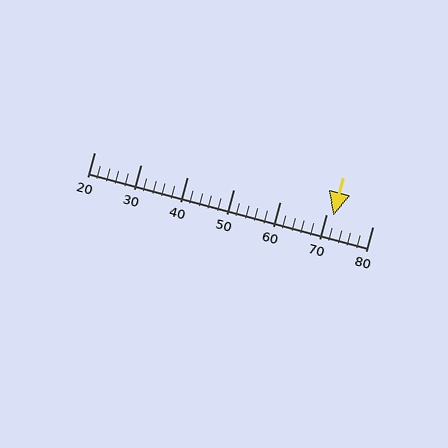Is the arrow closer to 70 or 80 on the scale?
The arrow is closer to 70.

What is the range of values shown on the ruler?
The ruler shows values from 20 to 80.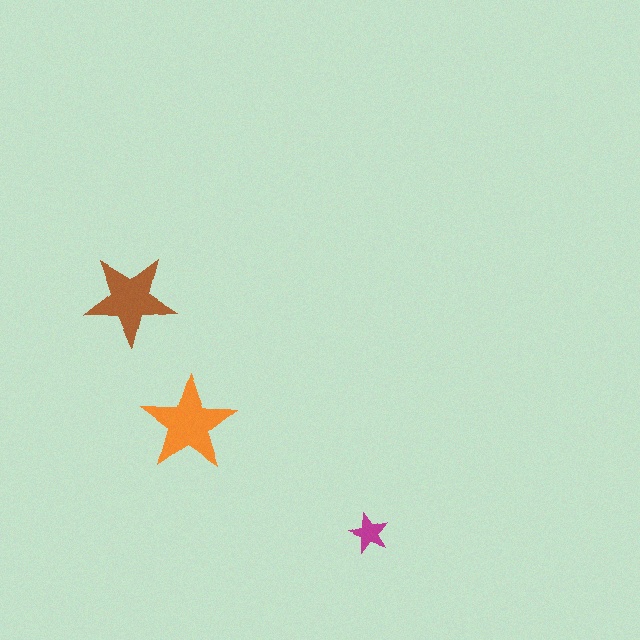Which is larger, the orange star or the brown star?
The orange one.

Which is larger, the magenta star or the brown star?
The brown one.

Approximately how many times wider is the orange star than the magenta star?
About 2.5 times wider.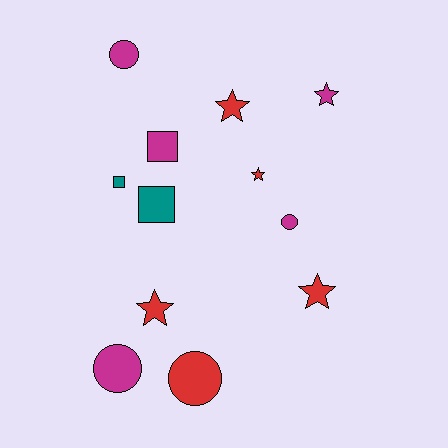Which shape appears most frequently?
Star, with 5 objects.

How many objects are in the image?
There are 12 objects.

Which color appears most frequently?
Red, with 5 objects.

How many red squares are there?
There are no red squares.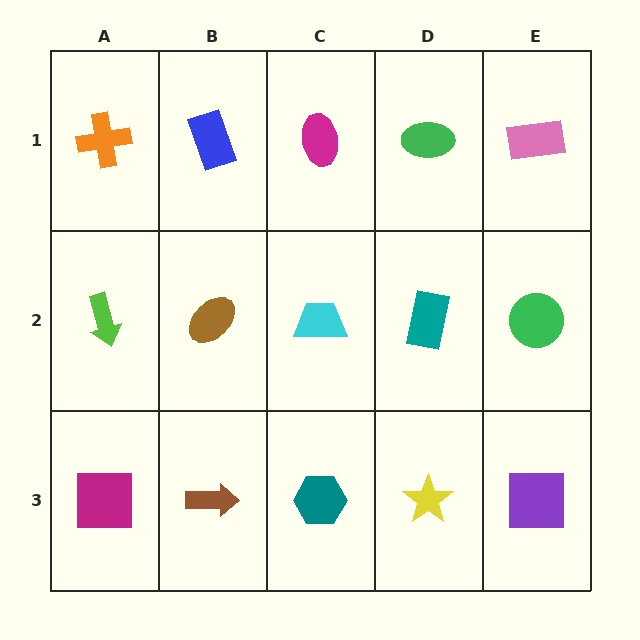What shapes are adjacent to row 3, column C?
A cyan trapezoid (row 2, column C), a brown arrow (row 3, column B), a yellow star (row 3, column D).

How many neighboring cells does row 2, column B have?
4.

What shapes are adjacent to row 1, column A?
A lime arrow (row 2, column A), a blue rectangle (row 1, column B).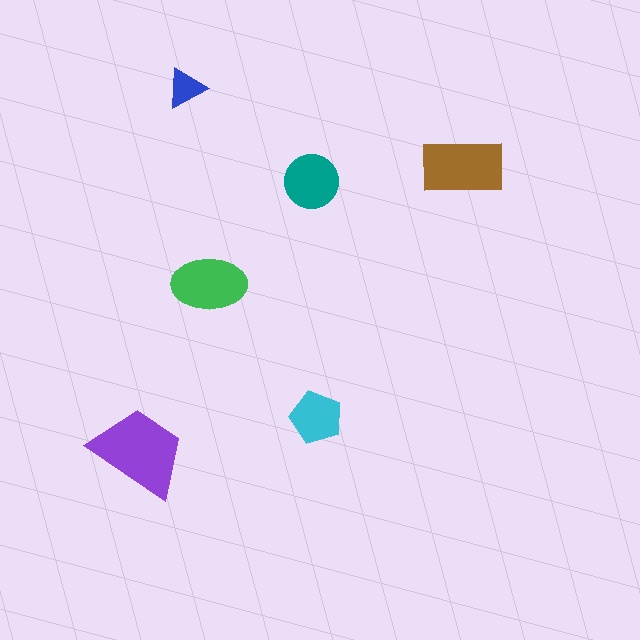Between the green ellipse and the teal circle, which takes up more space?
The green ellipse.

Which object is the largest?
The purple trapezoid.